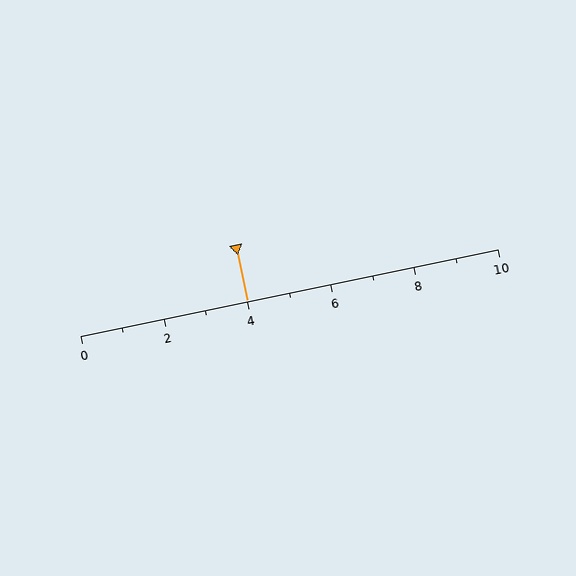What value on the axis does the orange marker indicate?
The marker indicates approximately 4.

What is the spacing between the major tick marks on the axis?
The major ticks are spaced 2 apart.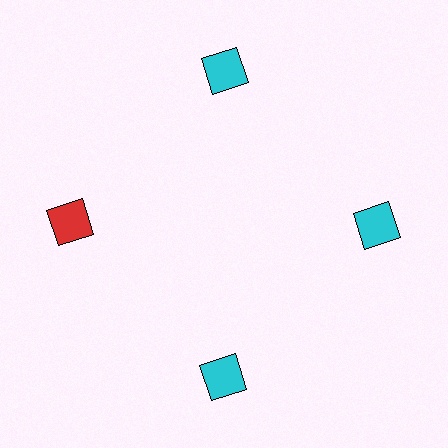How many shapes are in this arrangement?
There are 4 shapes arranged in a ring pattern.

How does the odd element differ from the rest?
It has a different color: red instead of cyan.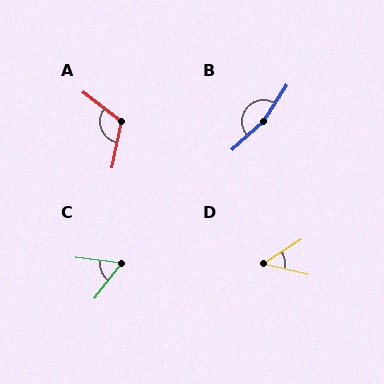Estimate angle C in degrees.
Approximately 59 degrees.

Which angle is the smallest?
D, at approximately 45 degrees.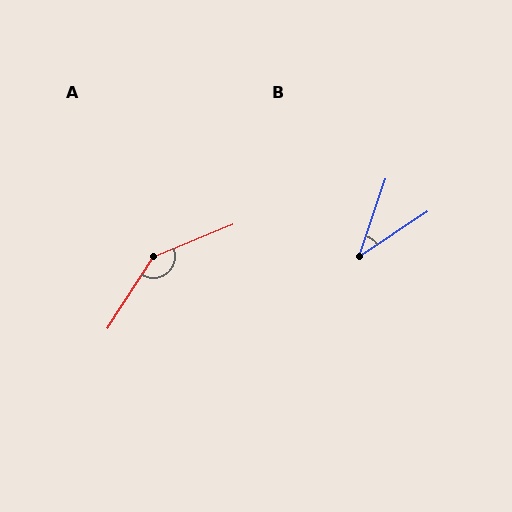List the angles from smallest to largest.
B (38°), A (145°).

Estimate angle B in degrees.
Approximately 38 degrees.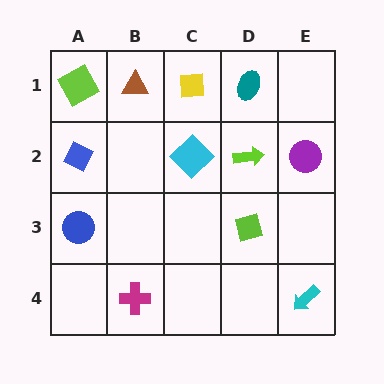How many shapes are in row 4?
2 shapes.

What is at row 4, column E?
A cyan arrow.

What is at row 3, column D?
A lime square.